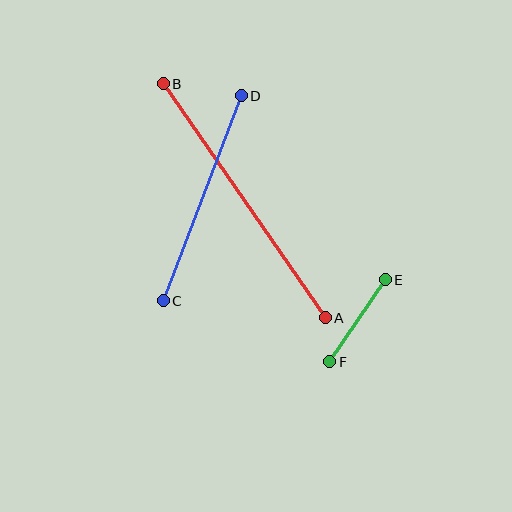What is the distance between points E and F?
The distance is approximately 99 pixels.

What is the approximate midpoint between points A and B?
The midpoint is at approximately (244, 201) pixels.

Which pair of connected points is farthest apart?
Points A and B are farthest apart.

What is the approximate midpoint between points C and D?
The midpoint is at approximately (202, 198) pixels.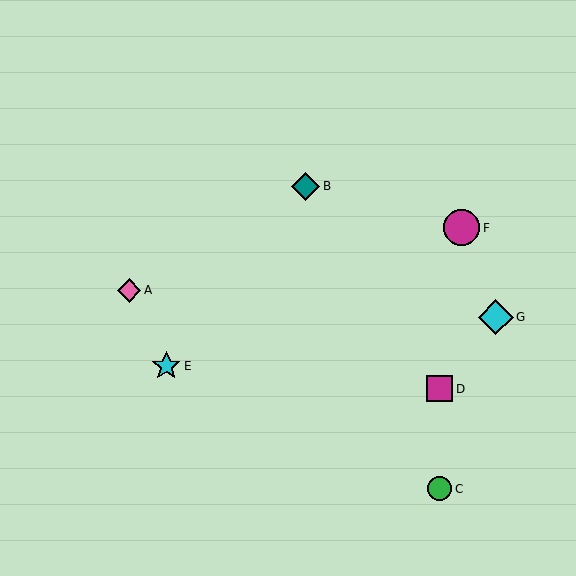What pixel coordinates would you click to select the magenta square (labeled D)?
Click at (440, 389) to select the magenta square D.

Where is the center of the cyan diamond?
The center of the cyan diamond is at (496, 317).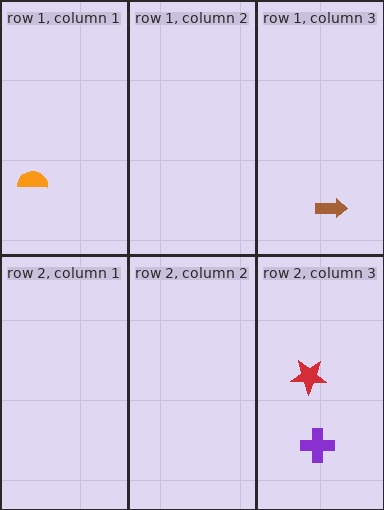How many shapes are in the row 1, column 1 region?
1.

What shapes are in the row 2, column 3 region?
The purple cross, the red star.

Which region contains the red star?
The row 2, column 3 region.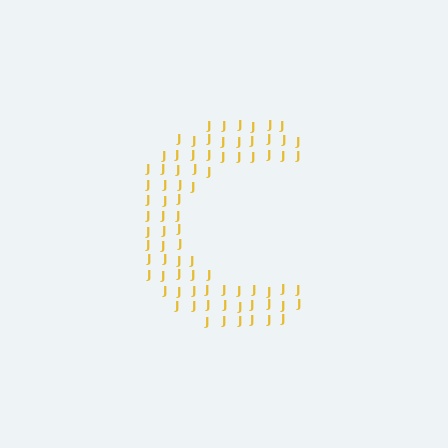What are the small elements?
The small elements are letter J's.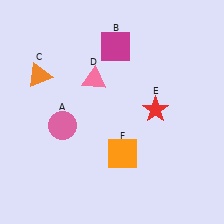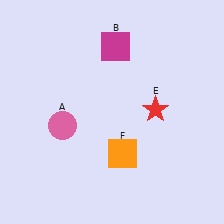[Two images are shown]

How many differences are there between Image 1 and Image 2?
There are 2 differences between the two images.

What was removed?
The pink triangle (D), the orange triangle (C) were removed in Image 2.